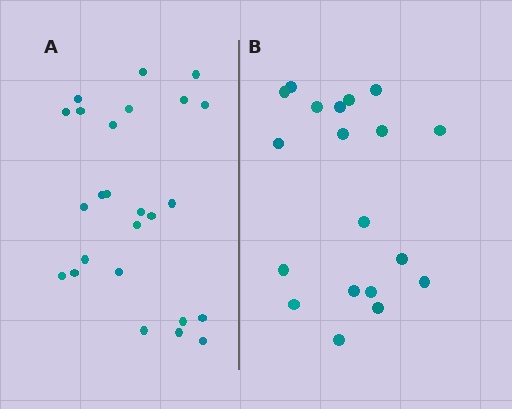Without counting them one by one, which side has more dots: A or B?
Region A (the left region) has more dots.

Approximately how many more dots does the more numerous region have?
Region A has about 6 more dots than region B.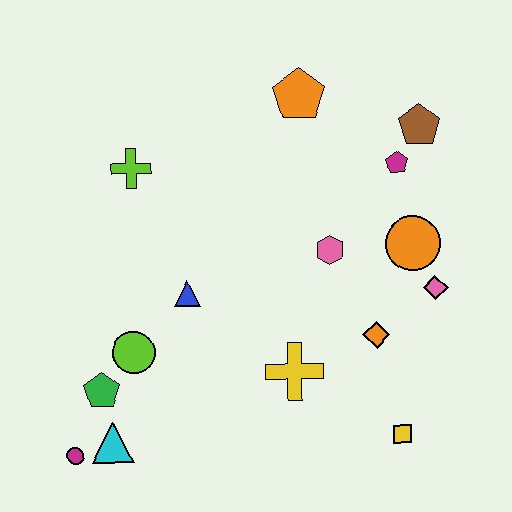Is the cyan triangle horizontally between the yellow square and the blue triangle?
No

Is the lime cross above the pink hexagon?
Yes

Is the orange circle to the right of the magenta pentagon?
Yes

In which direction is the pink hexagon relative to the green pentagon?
The pink hexagon is to the right of the green pentagon.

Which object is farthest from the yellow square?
The lime cross is farthest from the yellow square.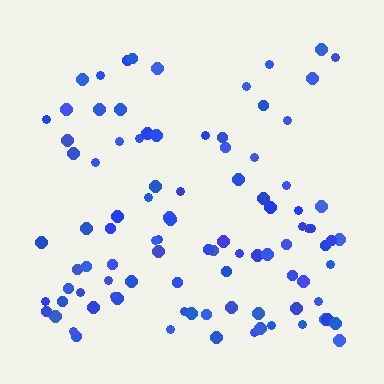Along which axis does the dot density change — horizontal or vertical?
Vertical.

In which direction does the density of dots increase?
From top to bottom, with the bottom side densest.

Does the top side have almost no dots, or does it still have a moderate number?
Still a moderate number, just noticeably fewer than the bottom.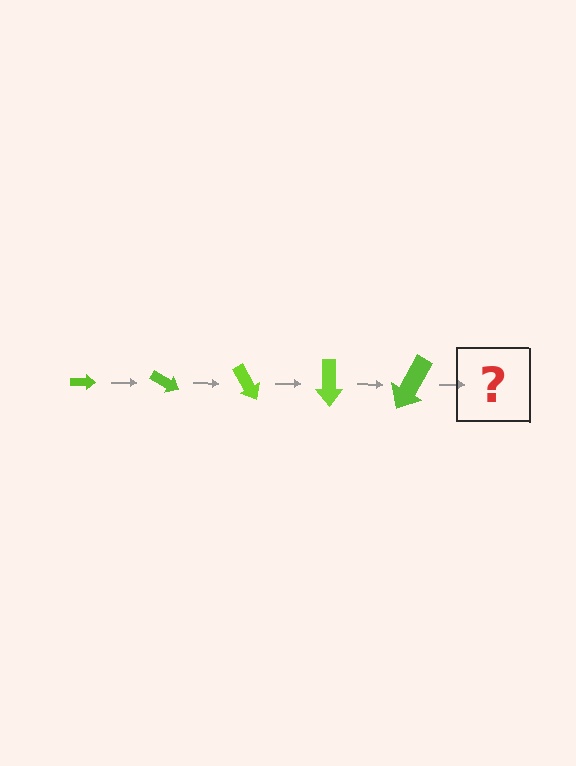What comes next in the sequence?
The next element should be an arrow, larger than the previous one and rotated 150 degrees from the start.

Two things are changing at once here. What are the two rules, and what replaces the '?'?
The two rules are that the arrow grows larger each step and it rotates 30 degrees each step. The '?' should be an arrow, larger than the previous one and rotated 150 degrees from the start.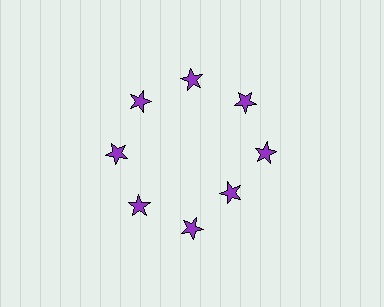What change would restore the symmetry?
The symmetry would be restored by moving it outward, back onto the ring so that all 8 stars sit at equal angles and equal distance from the center.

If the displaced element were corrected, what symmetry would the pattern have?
It would have 8-fold rotational symmetry — the pattern would map onto itself every 45 degrees.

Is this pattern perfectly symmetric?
No. The 8 purple stars are arranged in a ring, but one element near the 4 o'clock position is pulled inward toward the center, breaking the 8-fold rotational symmetry.